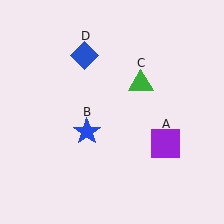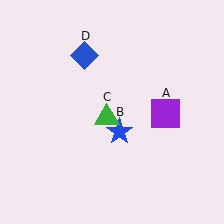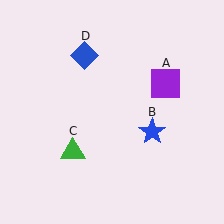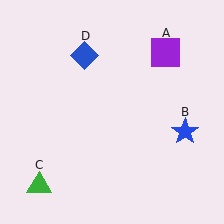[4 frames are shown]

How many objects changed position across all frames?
3 objects changed position: purple square (object A), blue star (object B), green triangle (object C).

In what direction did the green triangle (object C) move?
The green triangle (object C) moved down and to the left.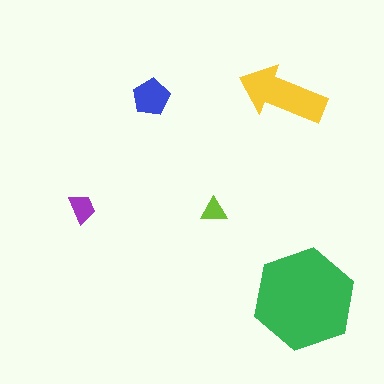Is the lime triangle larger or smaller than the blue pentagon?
Smaller.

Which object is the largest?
The green hexagon.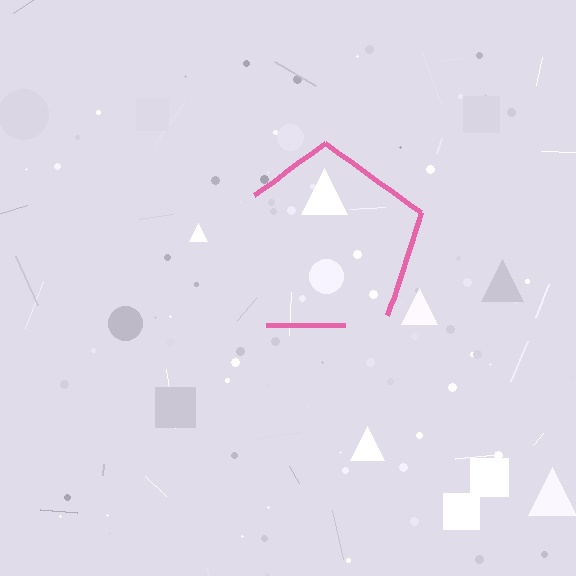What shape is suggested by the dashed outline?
The dashed outline suggests a pentagon.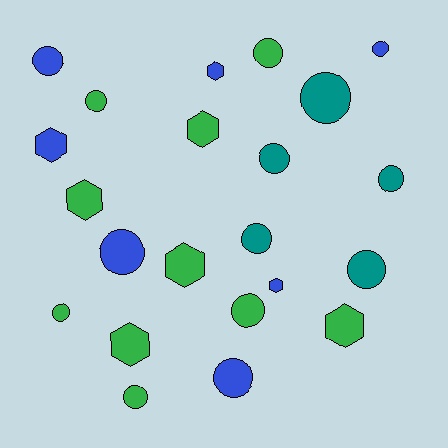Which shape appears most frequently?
Circle, with 14 objects.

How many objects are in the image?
There are 22 objects.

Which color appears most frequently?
Green, with 10 objects.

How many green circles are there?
There are 5 green circles.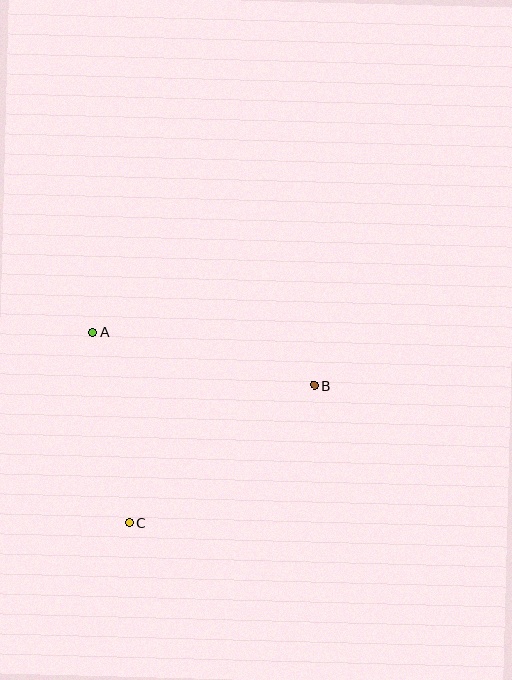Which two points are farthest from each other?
Points B and C are farthest from each other.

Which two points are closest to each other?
Points A and C are closest to each other.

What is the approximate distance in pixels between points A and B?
The distance between A and B is approximately 228 pixels.